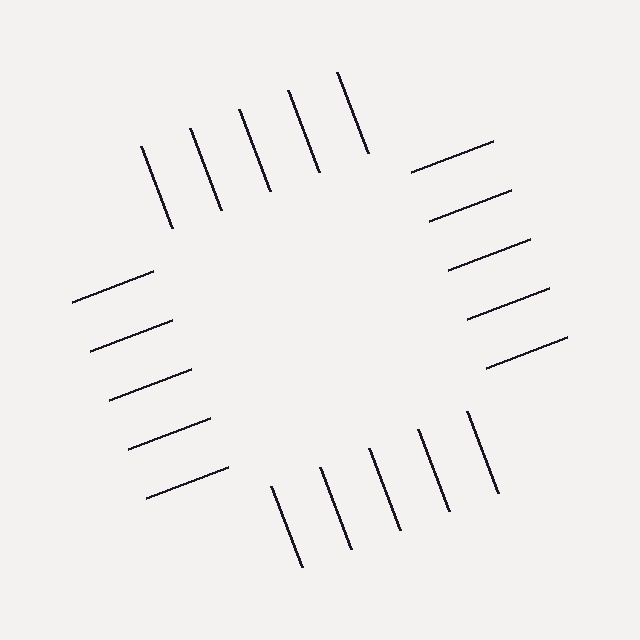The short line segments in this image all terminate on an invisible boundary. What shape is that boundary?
An illusory square — the line segments terminate on its edges but no continuous stroke is drawn.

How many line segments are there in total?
20 — 5 along each of the 4 edges.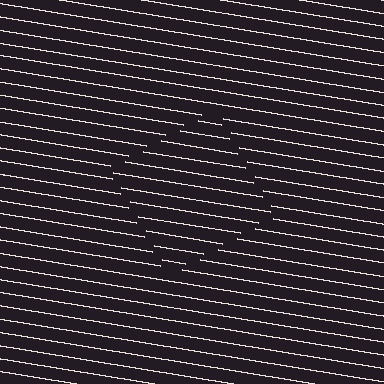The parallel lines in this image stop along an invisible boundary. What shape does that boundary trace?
An illusory square. The interior of the shape contains the same grating, shifted by half a period — the contour is defined by the phase discontinuity where line-ends from the inner and outer gratings abut.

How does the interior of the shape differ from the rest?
The interior of the shape contains the same grating, shifted by half a period — the contour is defined by the phase discontinuity where line-ends from the inner and outer gratings abut.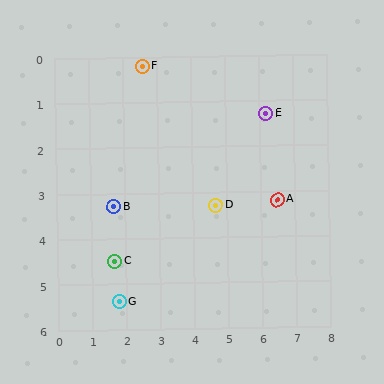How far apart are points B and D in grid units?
Points B and D are about 3.0 grid units apart.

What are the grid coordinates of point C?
Point C is at approximately (1.7, 4.5).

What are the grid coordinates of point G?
Point G is at approximately (1.8, 5.4).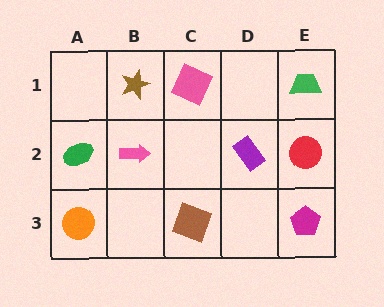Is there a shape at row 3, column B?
No, that cell is empty.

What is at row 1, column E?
A green trapezoid.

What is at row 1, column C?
A pink square.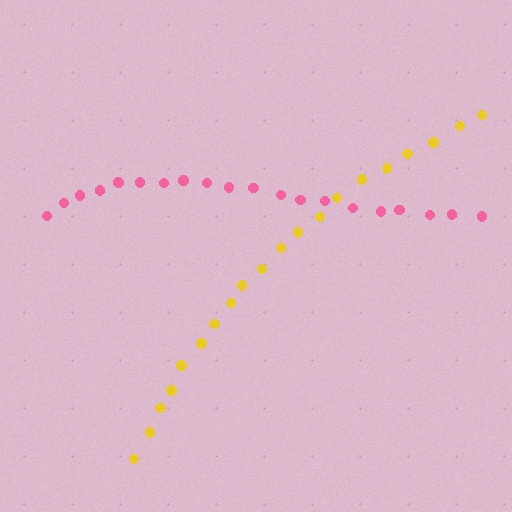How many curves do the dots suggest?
There are 2 distinct paths.